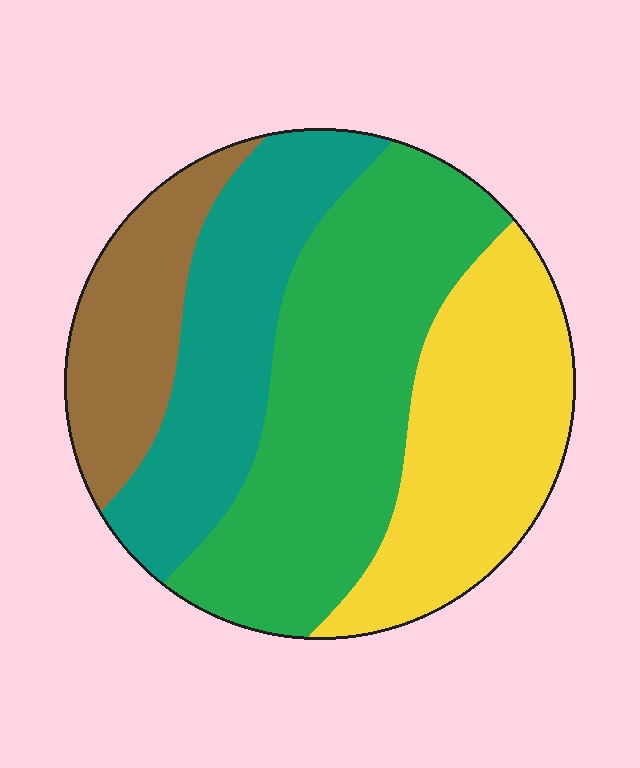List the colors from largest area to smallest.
From largest to smallest: green, yellow, teal, brown.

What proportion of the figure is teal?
Teal takes up about one quarter (1/4) of the figure.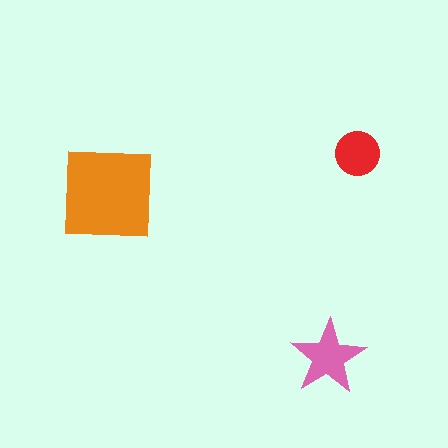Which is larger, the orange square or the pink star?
The orange square.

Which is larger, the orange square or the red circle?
The orange square.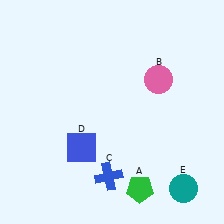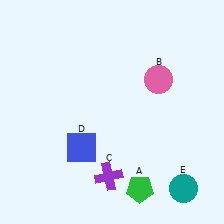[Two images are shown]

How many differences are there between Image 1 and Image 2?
There is 1 difference between the two images.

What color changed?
The cross (C) changed from blue in Image 1 to purple in Image 2.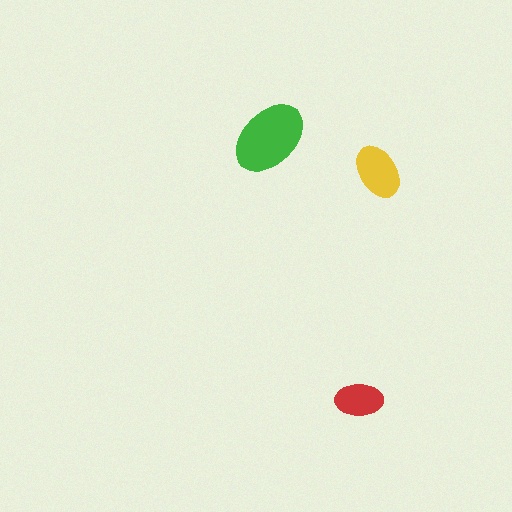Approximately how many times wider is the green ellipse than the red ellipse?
About 1.5 times wider.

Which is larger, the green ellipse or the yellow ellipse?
The green one.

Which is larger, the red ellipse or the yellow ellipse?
The yellow one.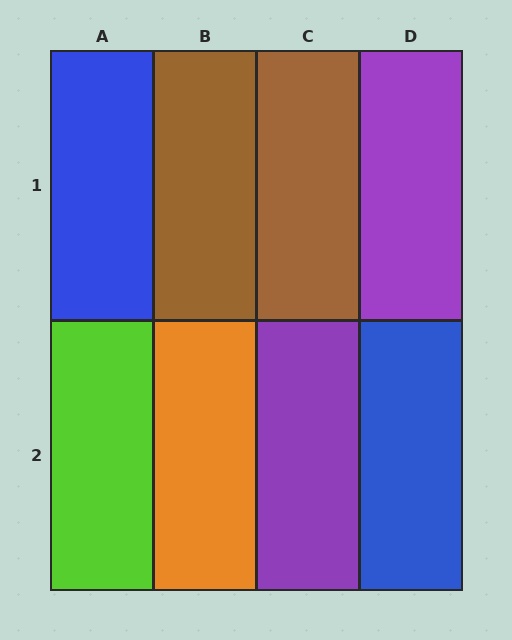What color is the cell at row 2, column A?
Lime.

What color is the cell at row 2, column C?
Purple.